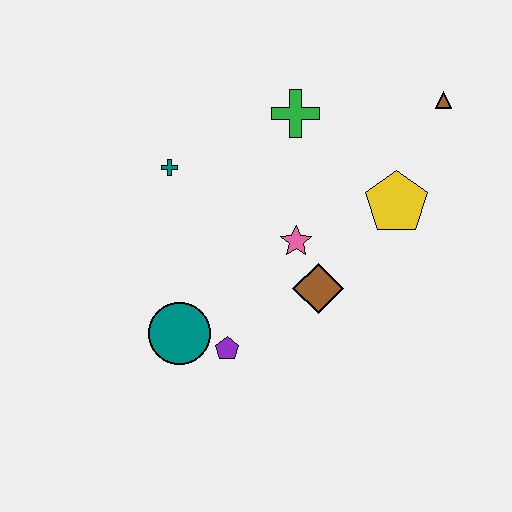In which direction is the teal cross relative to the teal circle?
The teal cross is above the teal circle.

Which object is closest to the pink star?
The brown diamond is closest to the pink star.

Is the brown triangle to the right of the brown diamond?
Yes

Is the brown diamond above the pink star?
No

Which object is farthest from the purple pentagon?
The brown triangle is farthest from the purple pentagon.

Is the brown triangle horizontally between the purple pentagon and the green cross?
No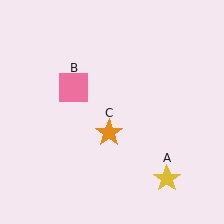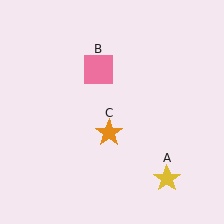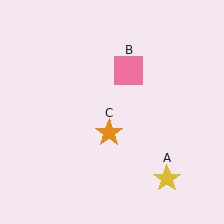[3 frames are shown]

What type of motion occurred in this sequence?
The pink square (object B) rotated clockwise around the center of the scene.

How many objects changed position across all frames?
1 object changed position: pink square (object B).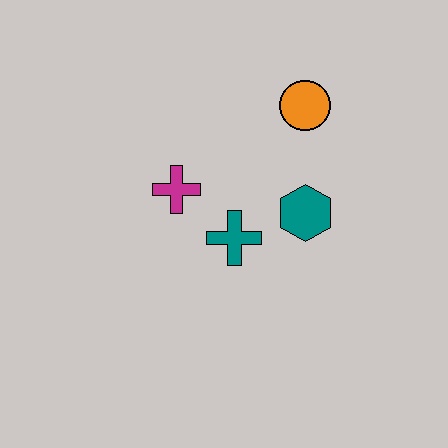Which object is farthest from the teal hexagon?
The magenta cross is farthest from the teal hexagon.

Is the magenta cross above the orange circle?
No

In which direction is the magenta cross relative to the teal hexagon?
The magenta cross is to the left of the teal hexagon.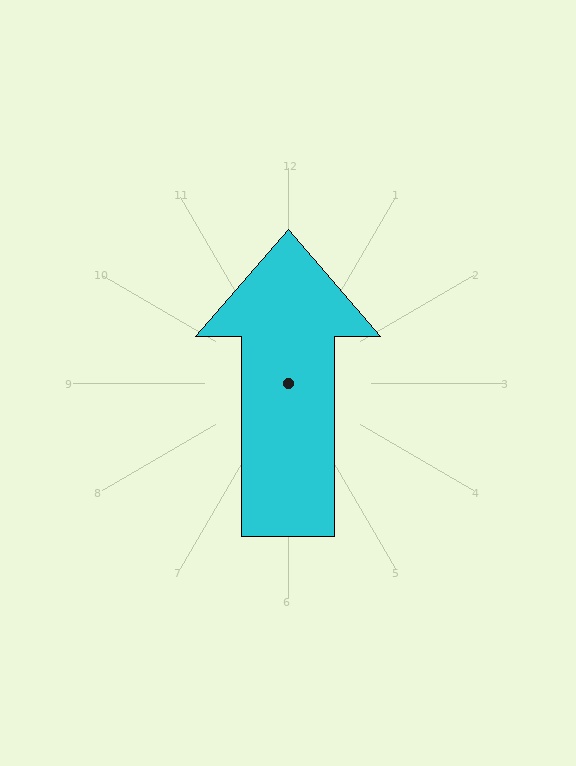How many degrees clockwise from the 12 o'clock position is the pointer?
Approximately 0 degrees.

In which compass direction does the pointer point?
North.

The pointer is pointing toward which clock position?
Roughly 12 o'clock.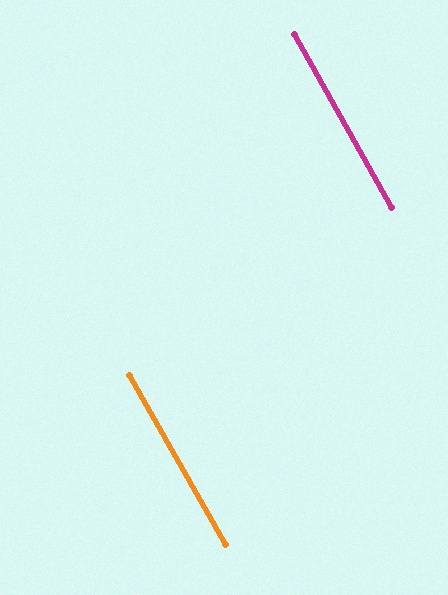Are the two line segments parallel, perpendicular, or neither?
Parallel — their directions differ by only 0.5°.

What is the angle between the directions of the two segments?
Approximately 1 degree.